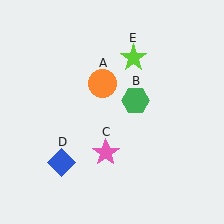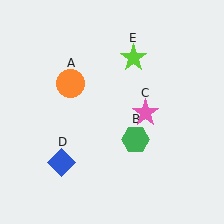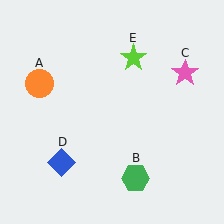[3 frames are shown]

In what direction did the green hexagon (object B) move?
The green hexagon (object B) moved down.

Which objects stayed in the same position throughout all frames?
Blue diamond (object D) and lime star (object E) remained stationary.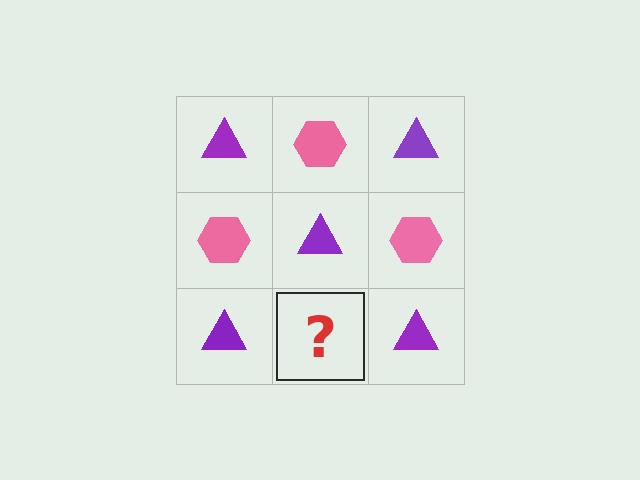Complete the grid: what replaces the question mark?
The question mark should be replaced with a pink hexagon.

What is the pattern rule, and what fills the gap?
The rule is that it alternates purple triangle and pink hexagon in a checkerboard pattern. The gap should be filled with a pink hexagon.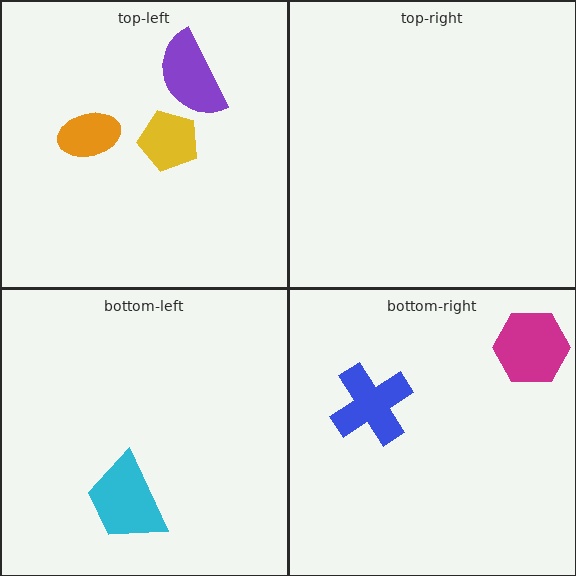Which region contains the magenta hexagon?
The bottom-right region.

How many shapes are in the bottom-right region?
2.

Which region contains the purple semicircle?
The top-left region.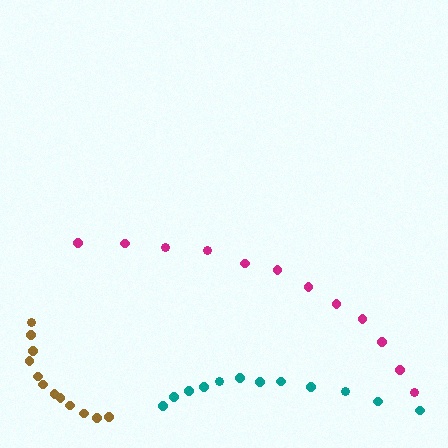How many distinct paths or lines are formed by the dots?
There are 3 distinct paths.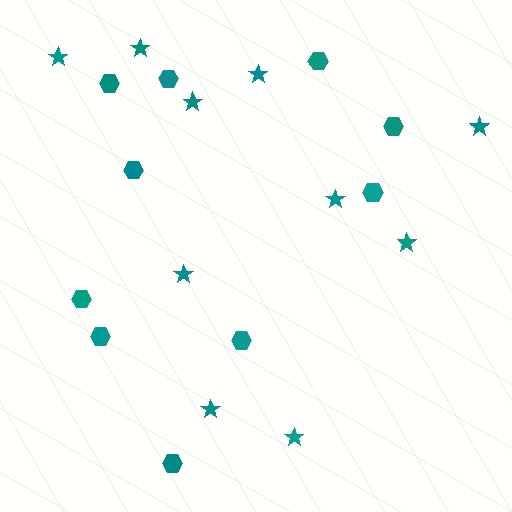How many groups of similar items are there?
There are 2 groups: one group of hexagons (10) and one group of stars (10).